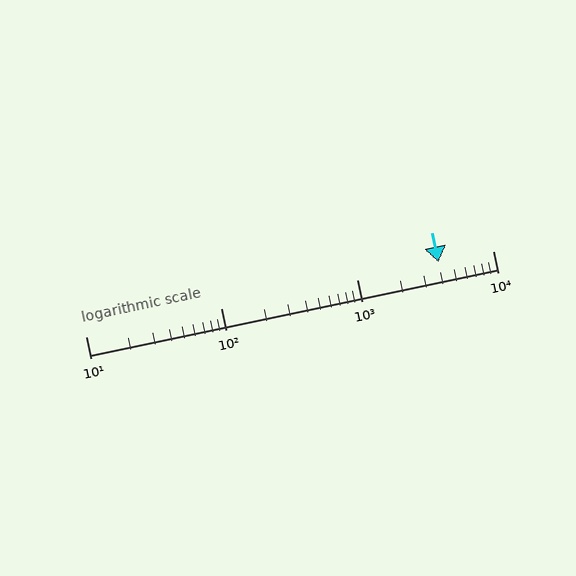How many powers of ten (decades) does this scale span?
The scale spans 3 decades, from 10 to 10000.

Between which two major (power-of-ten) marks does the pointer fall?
The pointer is between 1000 and 10000.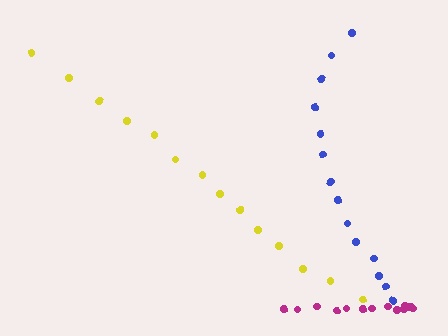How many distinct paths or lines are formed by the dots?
There are 3 distinct paths.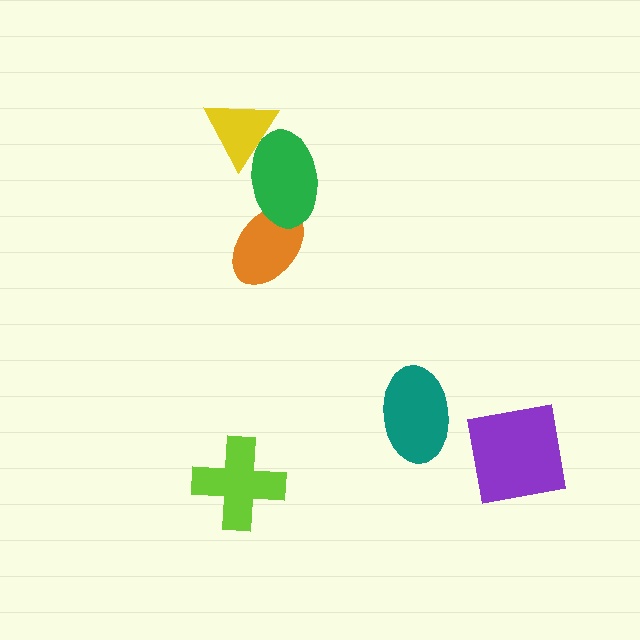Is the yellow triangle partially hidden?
Yes, it is partially covered by another shape.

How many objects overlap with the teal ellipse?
0 objects overlap with the teal ellipse.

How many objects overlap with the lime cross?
0 objects overlap with the lime cross.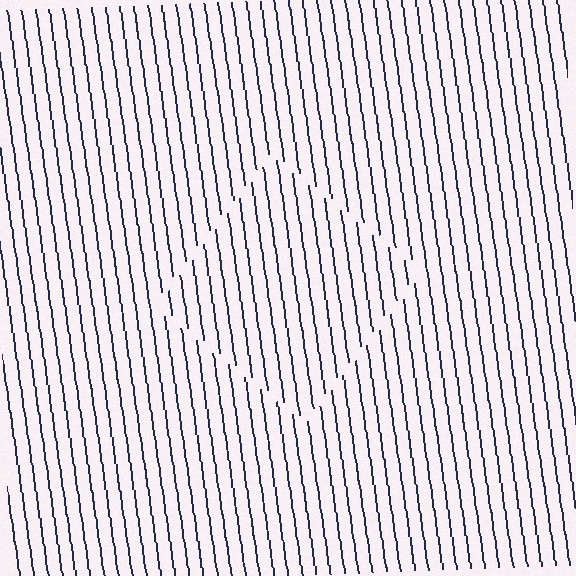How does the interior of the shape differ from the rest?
The interior of the shape contains the same grating, shifted by half a period — the contour is defined by the phase discontinuity where line-ends from the inner and outer gratings abut.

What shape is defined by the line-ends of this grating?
An illusory square. The interior of the shape contains the same grating, shifted by half a period — the contour is defined by the phase discontinuity where line-ends from the inner and outer gratings abut.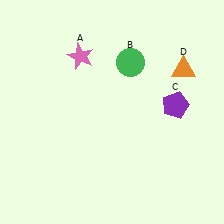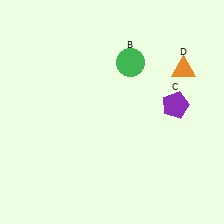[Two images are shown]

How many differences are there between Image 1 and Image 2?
There is 1 difference between the two images.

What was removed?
The pink star (A) was removed in Image 2.